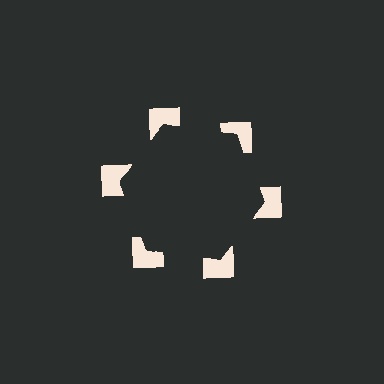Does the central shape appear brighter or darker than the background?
It typically appears slightly darker than the background, even though no actual brightness change is drawn.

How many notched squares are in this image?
There are 6 — one at each vertex of the illusory hexagon.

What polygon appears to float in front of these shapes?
An illusory hexagon — its edges are inferred from the aligned wedge cuts in the notched squares, not physically drawn.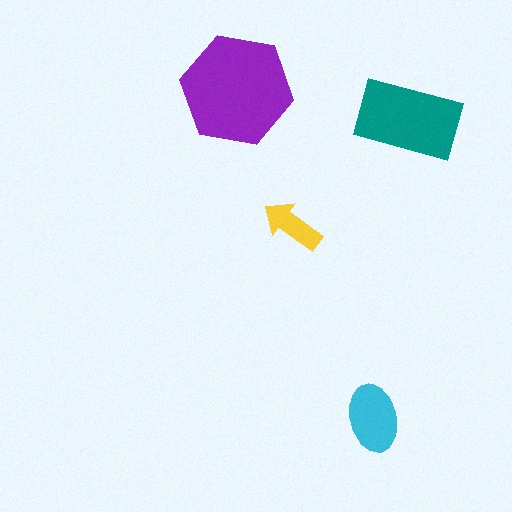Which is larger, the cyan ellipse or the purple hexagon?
The purple hexagon.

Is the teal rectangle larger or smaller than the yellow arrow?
Larger.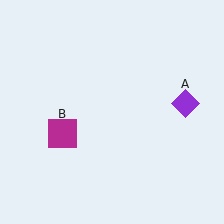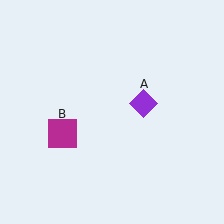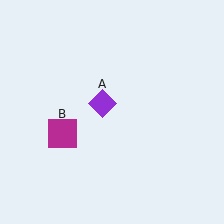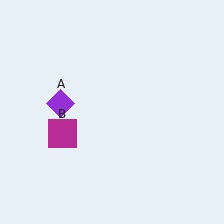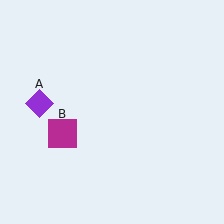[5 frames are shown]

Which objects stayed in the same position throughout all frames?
Magenta square (object B) remained stationary.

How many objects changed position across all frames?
1 object changed position: purple diamond (object A).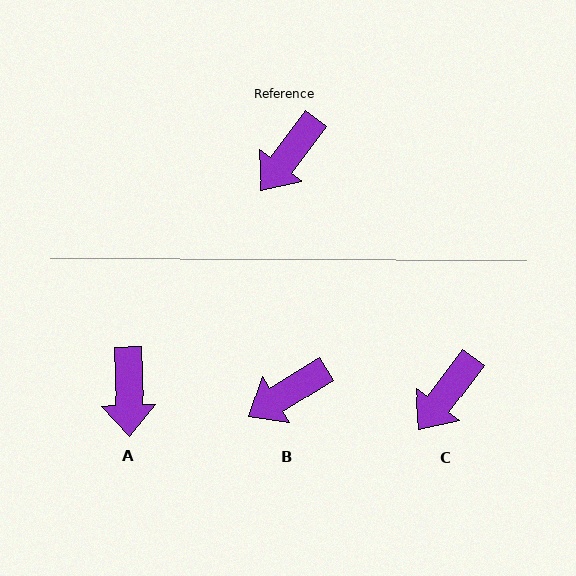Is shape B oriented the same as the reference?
No, it is off by about 21 degrees.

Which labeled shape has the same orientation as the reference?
C.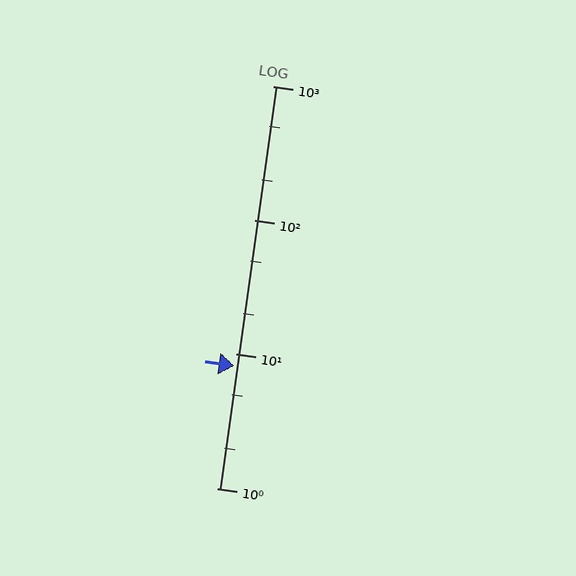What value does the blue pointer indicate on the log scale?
The pointer indicates approximately 8.2.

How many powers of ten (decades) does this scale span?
The scale spans 3 decades, from 1 to 1000.